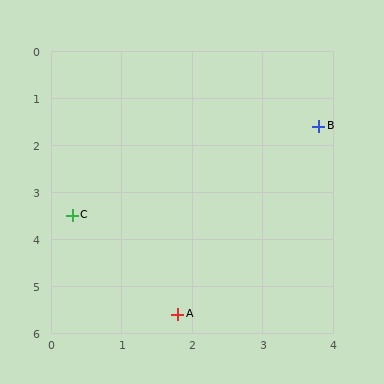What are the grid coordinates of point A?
Point A is at approximately (1.8, 5.6).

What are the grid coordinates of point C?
Point C is at approximately (0.3, 3.5).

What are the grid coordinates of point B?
Point B is at approximately (3.8, 1.6).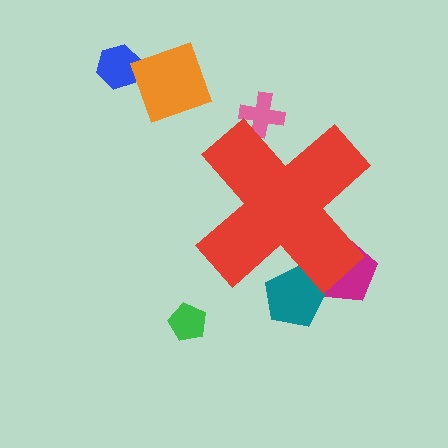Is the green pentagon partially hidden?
No, the green pentagon is fully visible.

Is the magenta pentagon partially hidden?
Yes, the magenta pentagon is partially hidden behind the red cross.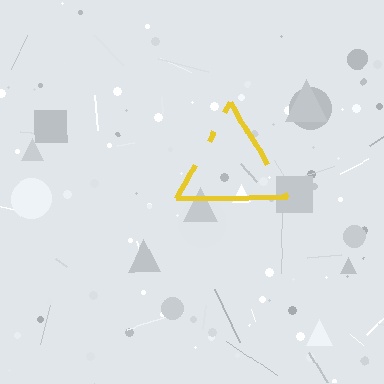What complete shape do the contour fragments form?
The contour fragments form a triangle.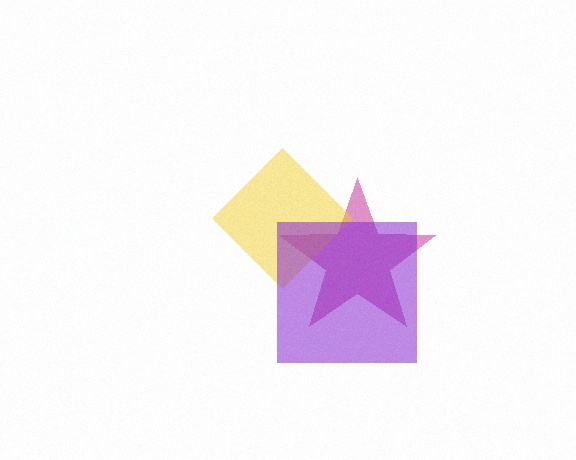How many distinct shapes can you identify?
There are 3 distinct shapes: a magenta star, a yellow diamond, a purple square.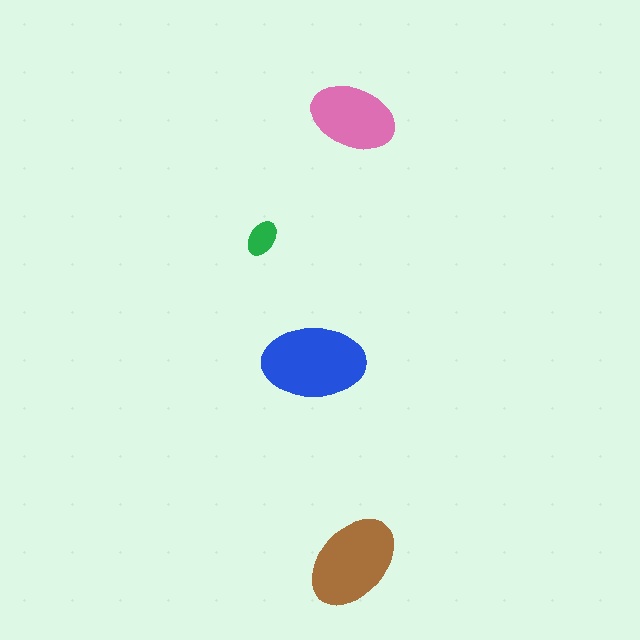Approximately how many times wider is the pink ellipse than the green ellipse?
About 2.5 times wider.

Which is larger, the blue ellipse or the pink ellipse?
The blue one.